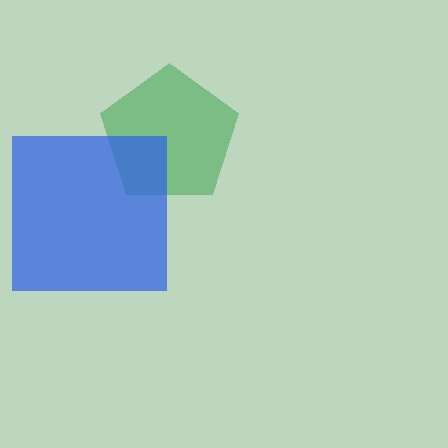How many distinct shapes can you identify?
There are 2 distinct shapes: a green pentagon, a blue square.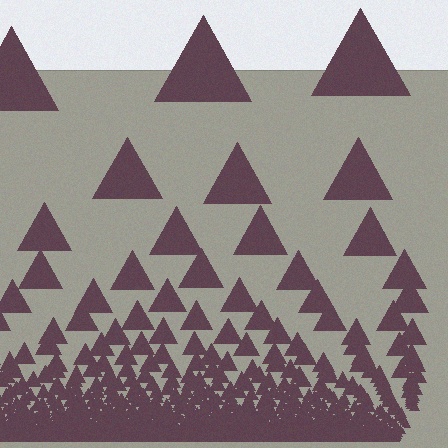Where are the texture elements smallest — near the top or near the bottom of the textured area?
Near the bottom.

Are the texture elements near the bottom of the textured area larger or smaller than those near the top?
Smaller. The gradient is inverted — elements near the bottom are smaller and denser.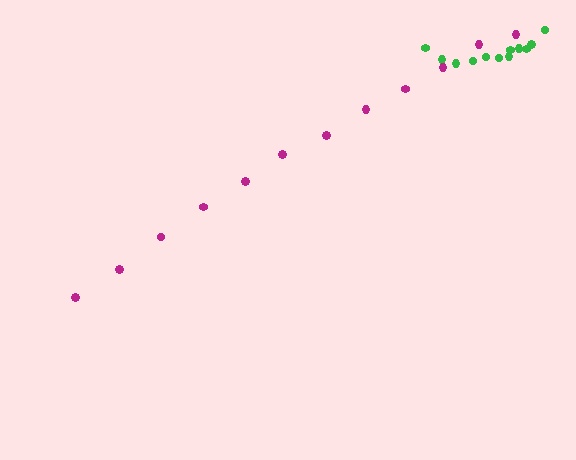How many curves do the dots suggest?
There are 2 distinct paths.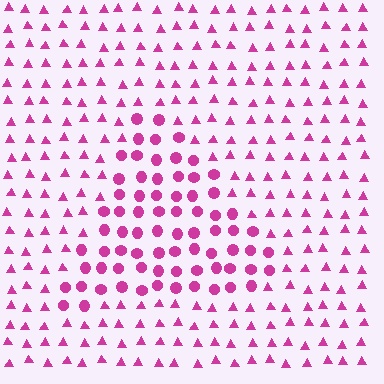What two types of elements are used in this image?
The image uses circles inside the triangle region and triangles outside it.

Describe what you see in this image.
The image is filled with small magenta elements arranged in a uniform grid. A triangle-shaped region contains circles, while the surrounding area contains triangles. The boundary is defined purely by the change in element shape.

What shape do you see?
I see a triangle.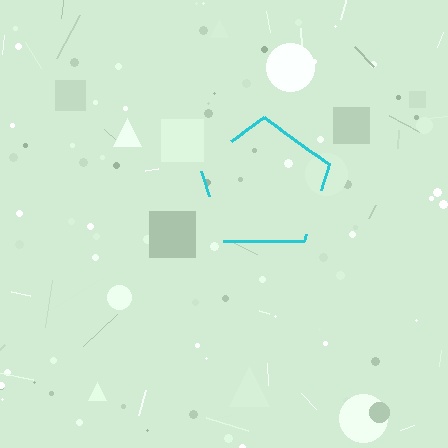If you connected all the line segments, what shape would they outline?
They would outline a pentagon.